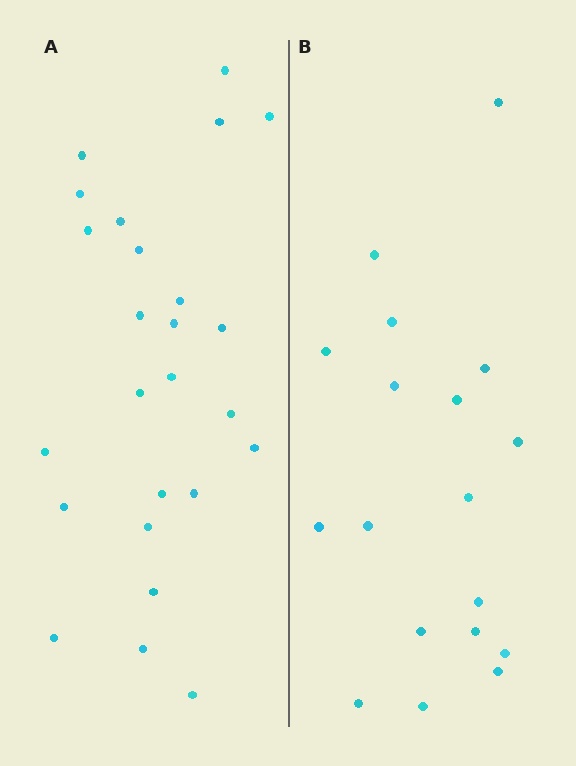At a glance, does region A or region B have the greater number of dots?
Region A (the left region) has more dots.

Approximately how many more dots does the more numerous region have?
Region A has roughly 8 or so more dots than region B.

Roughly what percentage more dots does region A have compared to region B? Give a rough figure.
About 40% more.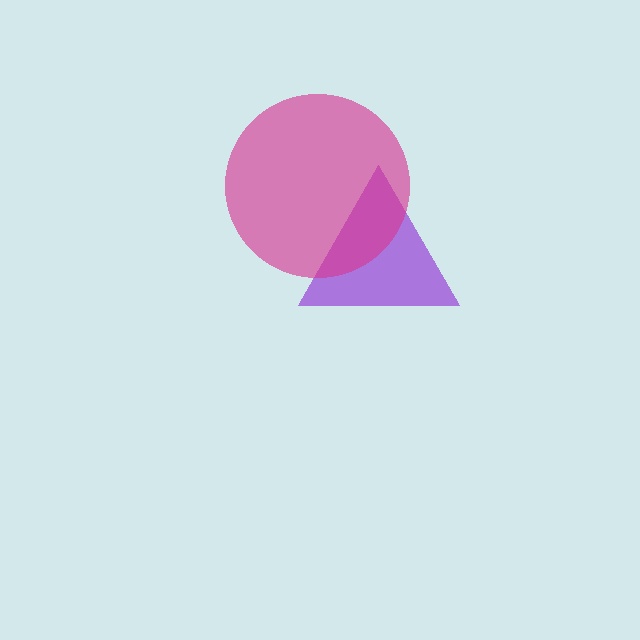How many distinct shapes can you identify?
There are 2 distinct shapes: a purple triangle, a magenta circle.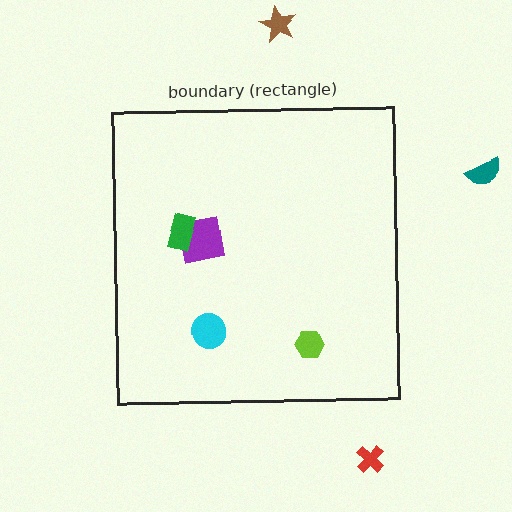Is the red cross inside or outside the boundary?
Outside.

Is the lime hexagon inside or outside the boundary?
Inside.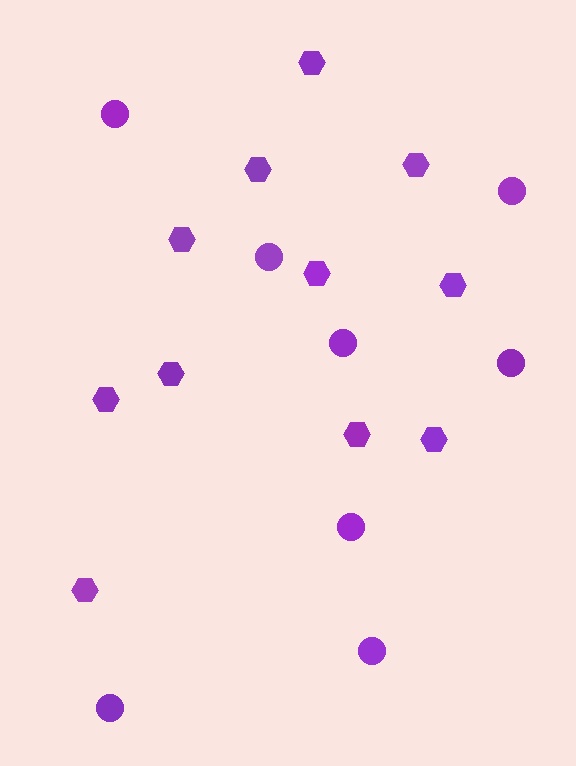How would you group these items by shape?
There are 2 groups: one group of hexagons (11) and one group of circles (8).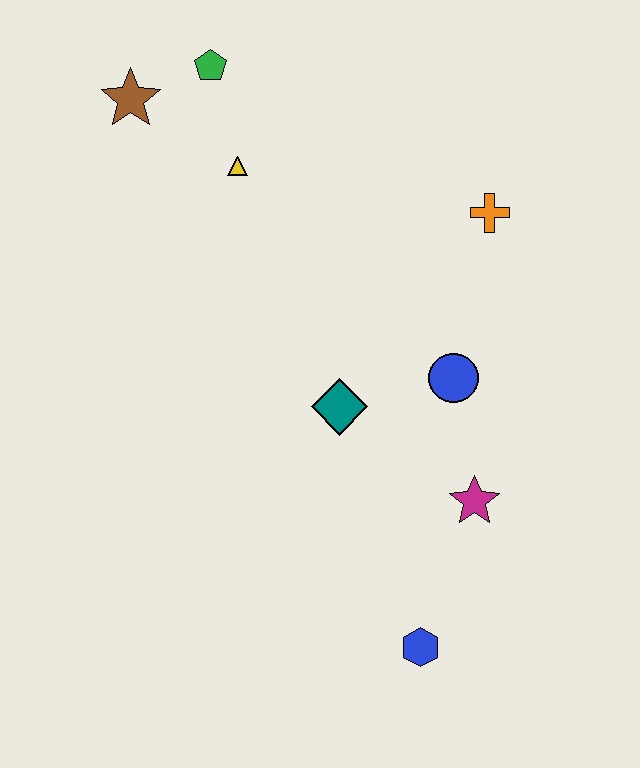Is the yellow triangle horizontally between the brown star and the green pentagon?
No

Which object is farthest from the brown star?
The blue hexagon is farthest from the brown star.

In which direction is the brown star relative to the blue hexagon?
The brown star is above the blue hexagon.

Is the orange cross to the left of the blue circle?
No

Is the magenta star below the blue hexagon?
No